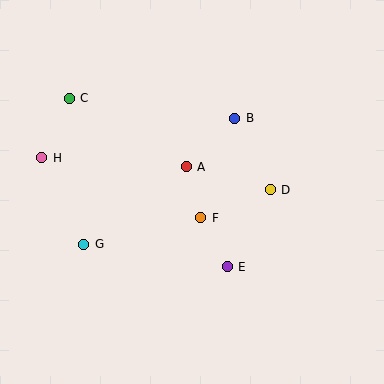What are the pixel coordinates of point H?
Point H is at (42, 158).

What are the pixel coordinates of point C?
Point C is at (69, 98).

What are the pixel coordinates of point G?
Point G is at (84, 244).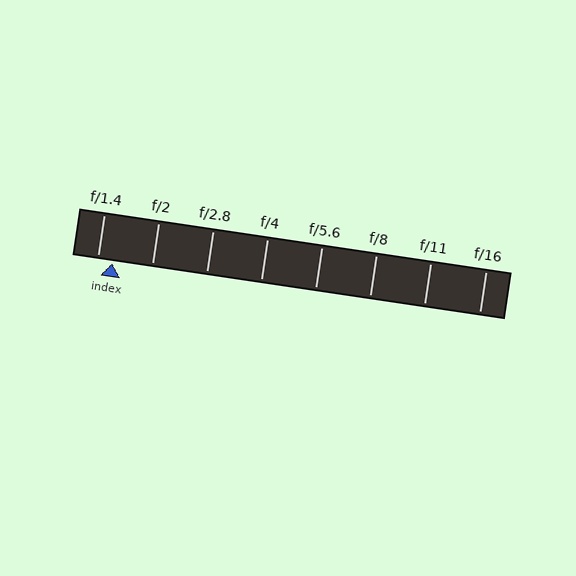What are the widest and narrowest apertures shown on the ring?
The widest aperture shown is f/1.4 and the narrowest is f/16.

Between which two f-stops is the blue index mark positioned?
The index mark is between f/1.4 and f/2.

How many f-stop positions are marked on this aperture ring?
There are 8 f-stop positions marked.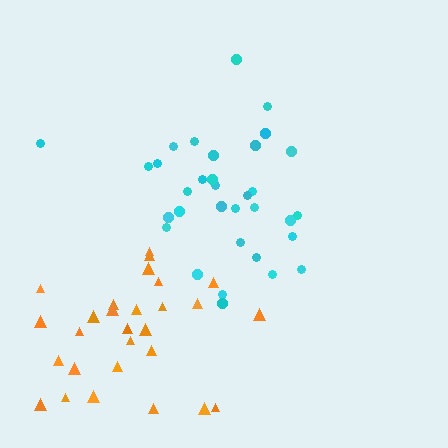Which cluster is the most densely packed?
Cyan.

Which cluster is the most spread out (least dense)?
Orange.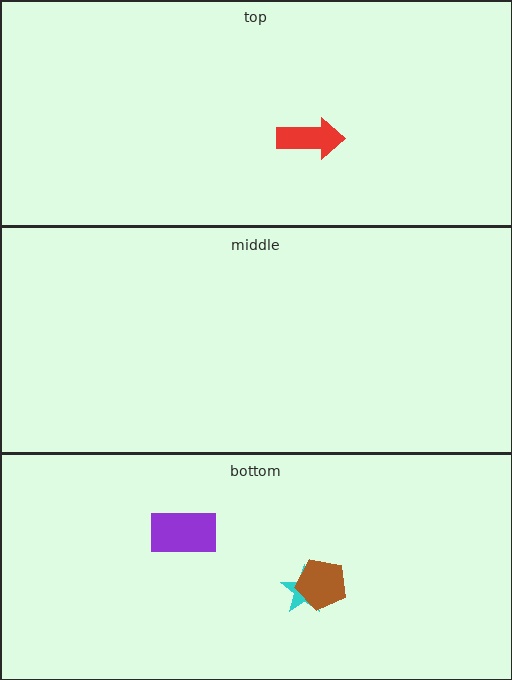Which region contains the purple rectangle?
The bottom region.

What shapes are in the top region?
The red arrow.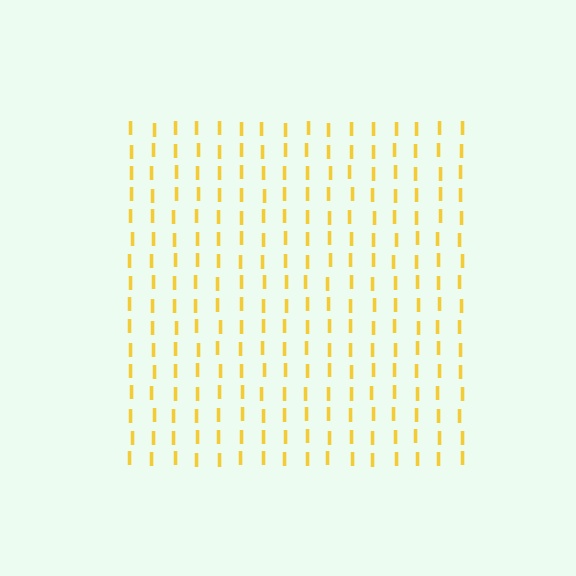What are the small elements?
The small elements are letter I's.